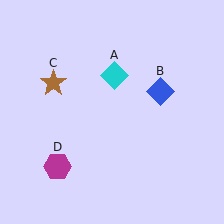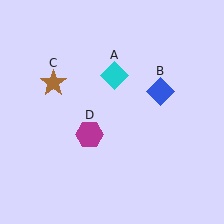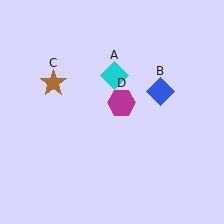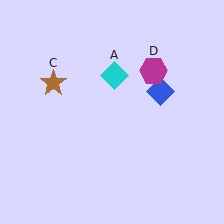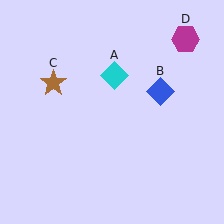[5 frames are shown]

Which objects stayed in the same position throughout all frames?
Cyan diamond (object A) and blue diamond (object B) and brown star (object C) remained stationary.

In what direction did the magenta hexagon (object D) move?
The magenta hexagon (object D) moved up and to the right.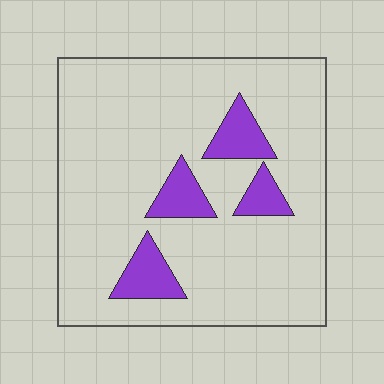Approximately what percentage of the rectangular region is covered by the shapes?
Approximately 15%.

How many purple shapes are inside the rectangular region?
4.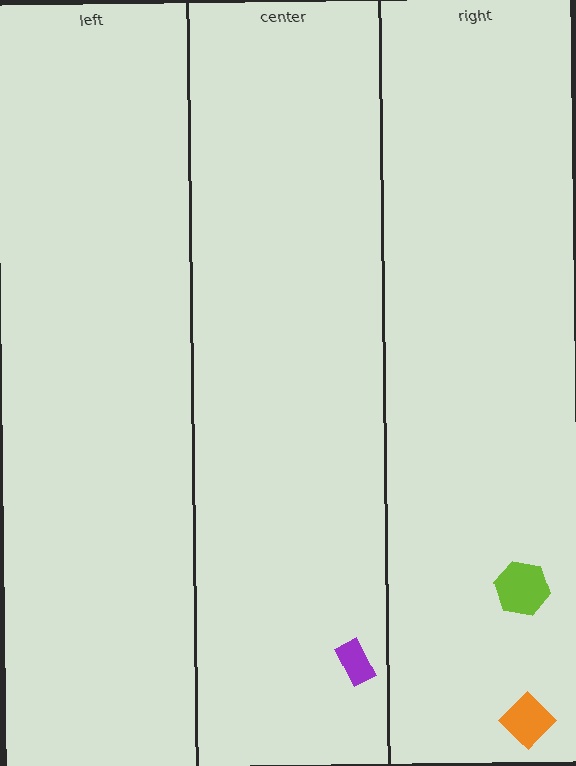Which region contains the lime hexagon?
The right region.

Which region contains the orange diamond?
The right region.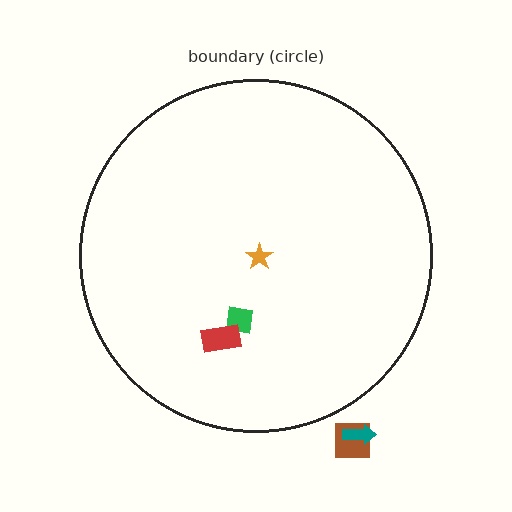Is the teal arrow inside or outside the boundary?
Outside.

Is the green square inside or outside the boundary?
Inside.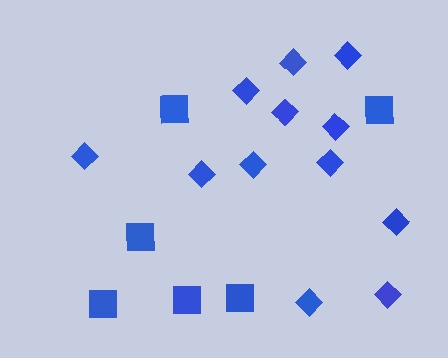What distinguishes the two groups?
There are 2 groups: one group of diamonds (12) and one group of squares (6).